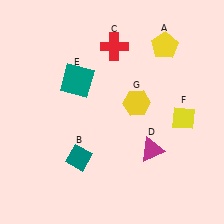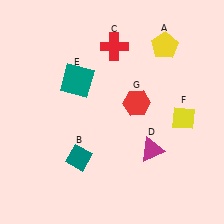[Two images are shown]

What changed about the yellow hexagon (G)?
In Image 1, G is yellow. In Image 2, it changed to red.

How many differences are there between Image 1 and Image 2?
There is 1 difference between the two images.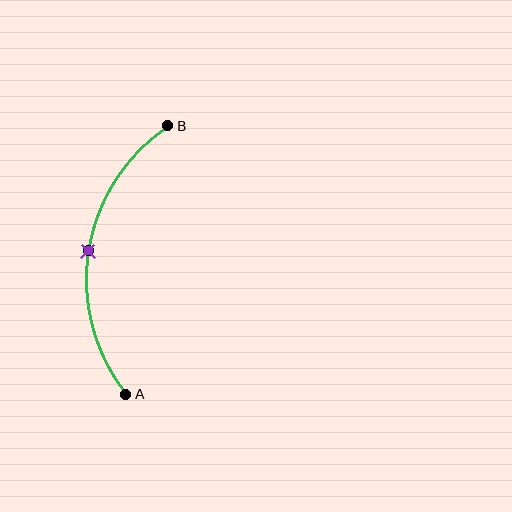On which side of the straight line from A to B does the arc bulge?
The arc bulges to the left of the straight line connecting A and B.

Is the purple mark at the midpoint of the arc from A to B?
Yes. The purple mark lies on the arc at equal arc-length from both A and B — it is the arc midpoint.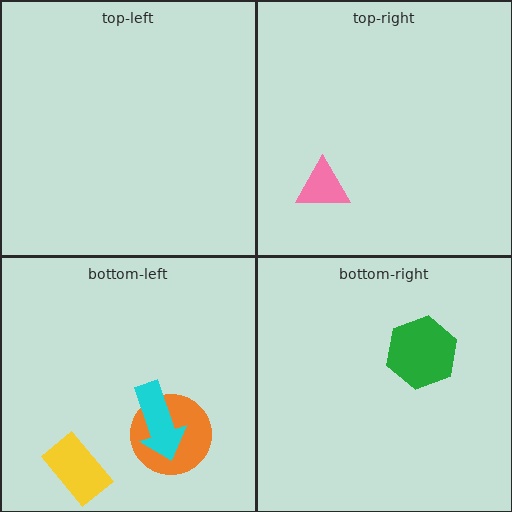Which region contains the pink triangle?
The top-right region.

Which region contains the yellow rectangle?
The bottom-left region.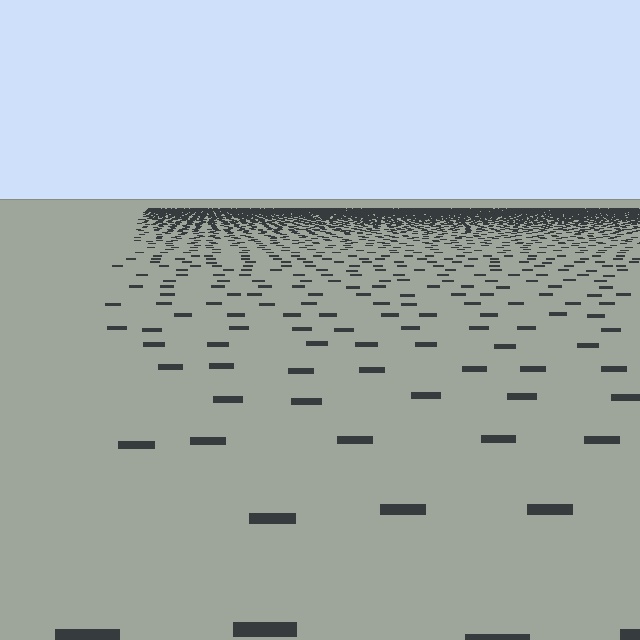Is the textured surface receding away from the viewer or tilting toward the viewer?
The surface is receding away from the viewer. Texture elements get smaller and denser toward the top.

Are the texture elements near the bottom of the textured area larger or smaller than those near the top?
Larger. Near the bottom, elements are closer to the viewer and appear at a bigger on-screen size.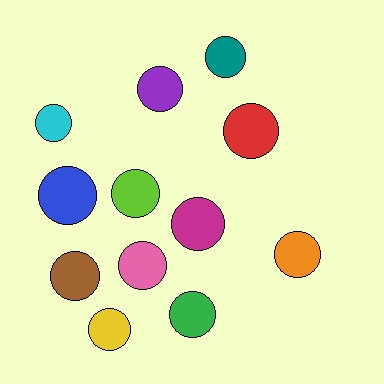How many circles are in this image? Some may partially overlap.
There are 12 circles.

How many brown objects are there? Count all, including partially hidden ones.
There is 1 brown object.